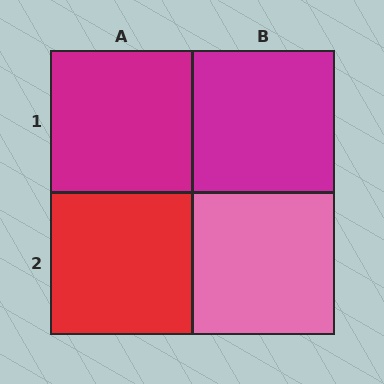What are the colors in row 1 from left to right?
Magenta, magenta.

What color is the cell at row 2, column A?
Red.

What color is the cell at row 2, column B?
Pink.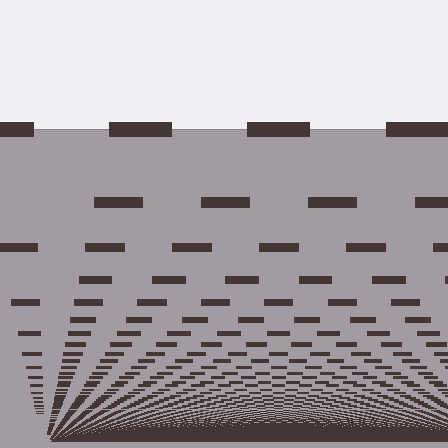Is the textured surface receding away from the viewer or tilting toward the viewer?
The surface appears to tilt toward the viewer. Texture elements get larger and sparser toward the top.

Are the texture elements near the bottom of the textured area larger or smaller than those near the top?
Smaller. The gradient is inverted — elements near the bottom are smaller and denser.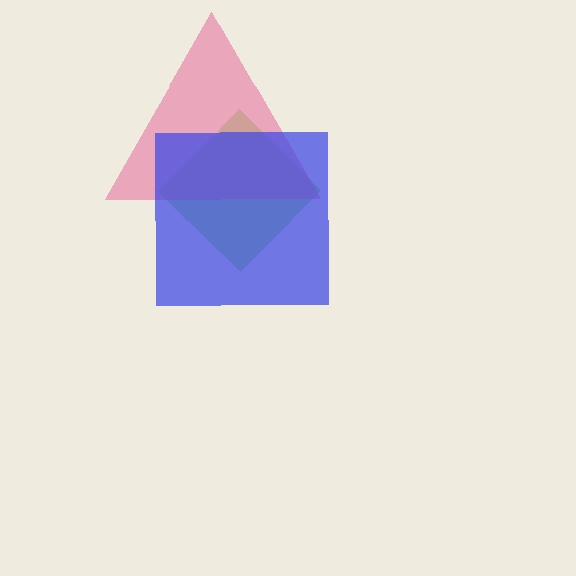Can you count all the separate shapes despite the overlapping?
Yes, there are 3 separate shapes.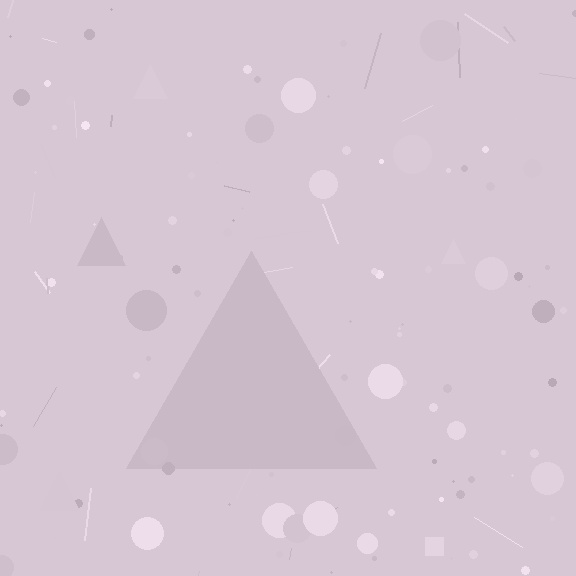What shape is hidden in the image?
A triangle is hidden in the image.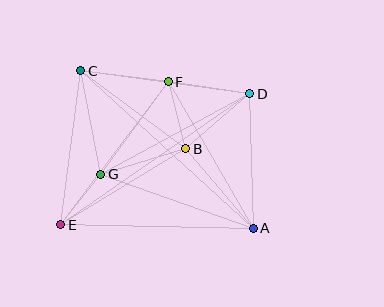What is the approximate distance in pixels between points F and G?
The distance between F and G is approximately 114 pixels.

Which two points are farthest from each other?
Points A and C are farthest from each other.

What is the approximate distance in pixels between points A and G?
The distance between A and G is approximately 162 pixels.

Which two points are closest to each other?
Points E and G are closest to each other.